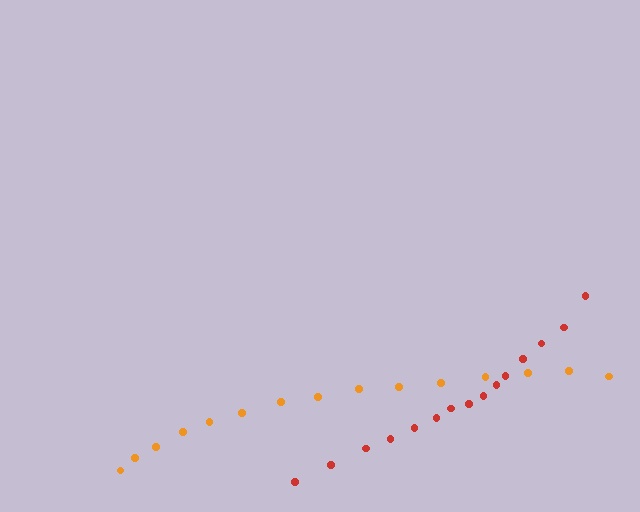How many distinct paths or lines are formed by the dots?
There are 2 distinct paths.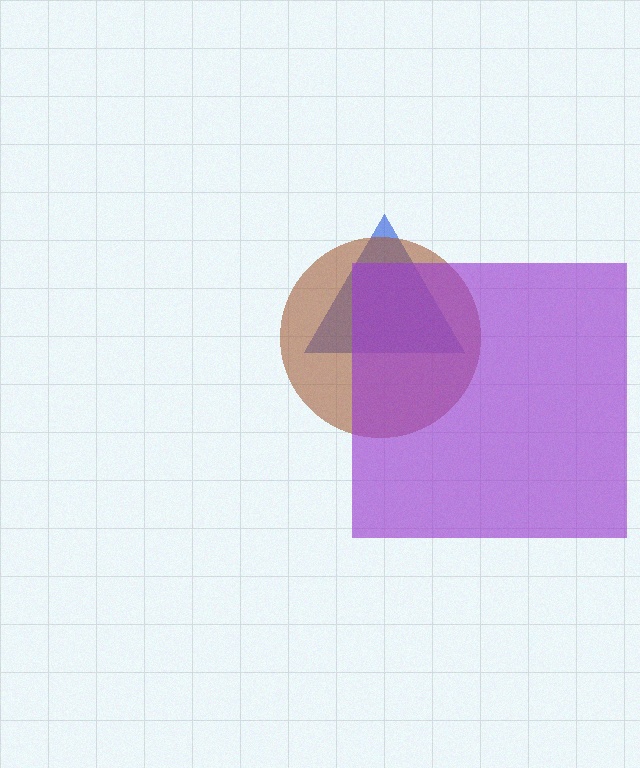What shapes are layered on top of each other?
The layered shapes are: a blue triangle, a brown circle, a purple square.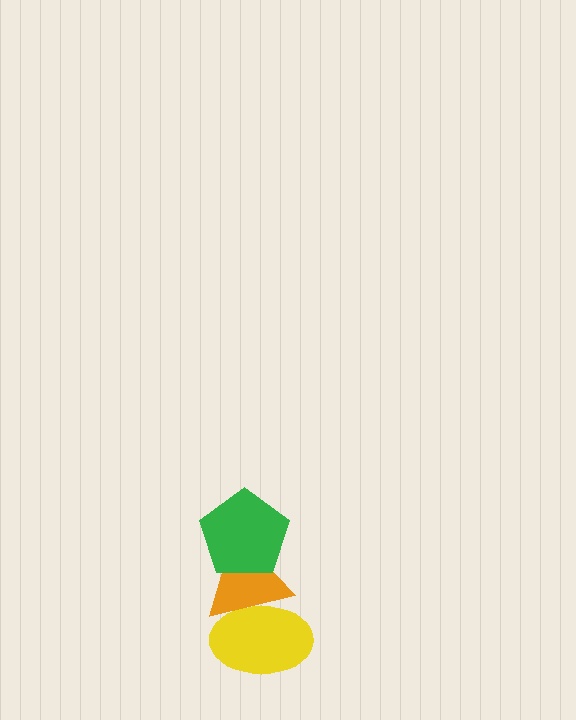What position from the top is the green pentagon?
The green pentagon is 1st from the top.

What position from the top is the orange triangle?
The orange triangle is 2nd from the top.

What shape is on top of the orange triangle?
The green pentagon is on top of the orange triangle.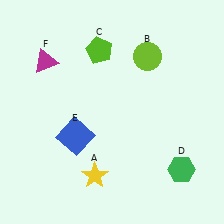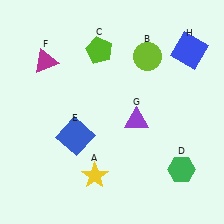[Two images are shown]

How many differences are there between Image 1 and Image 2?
There are 2 differences between the two images.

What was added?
A purple triangle (G), a blue square (H) were added in Image 2.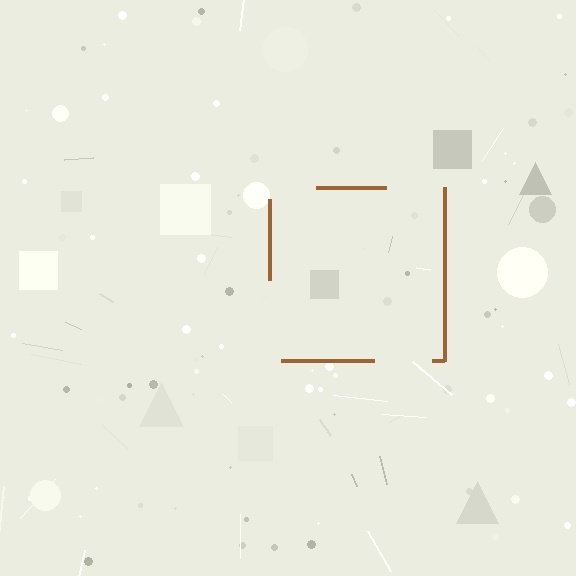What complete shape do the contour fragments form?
The contour fragments form a square.